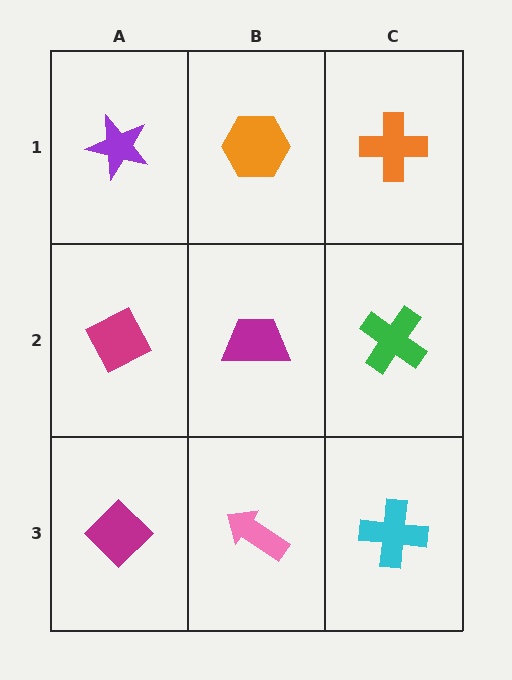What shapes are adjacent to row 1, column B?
A magenta trapezoid (row 2, column B), a purple star (row 1, column A), an orange cross (row 1, column C).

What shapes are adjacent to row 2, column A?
A purple star (row 1, column A), a magenta diamond (row 3, column A), a magenta trapezoid (row 2, column B).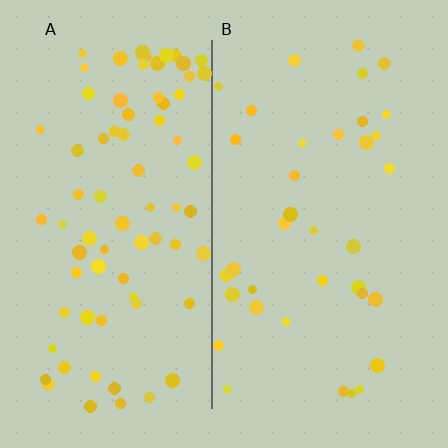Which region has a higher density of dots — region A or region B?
A (the left).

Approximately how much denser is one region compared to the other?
Approximately 2.0× — region A over region B.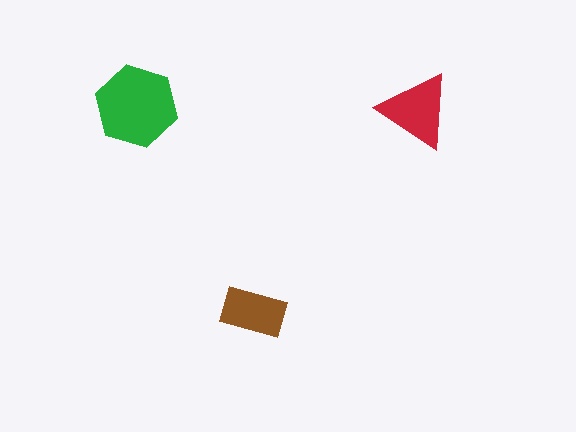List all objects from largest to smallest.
The green hexagon, the red triangle, the brown rectangle.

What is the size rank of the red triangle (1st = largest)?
2nd.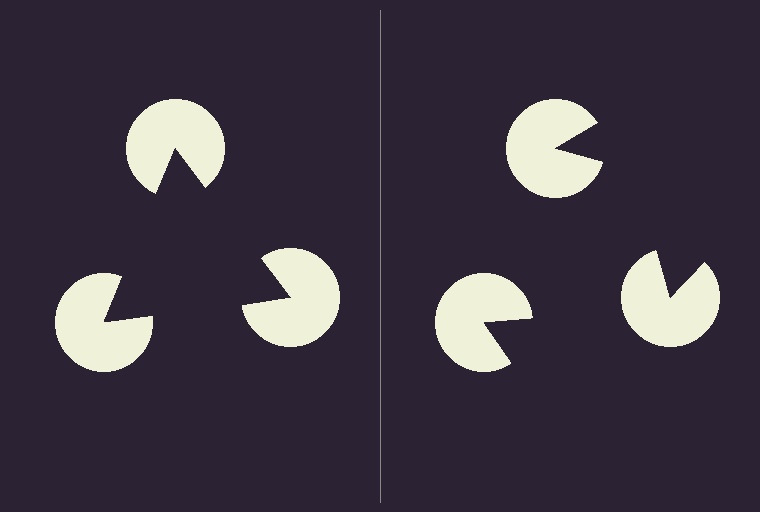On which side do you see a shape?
An illusory triangle appears on the left side. On the right side the wedge cuts are rotated, so no coherent shape forms.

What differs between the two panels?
The pac-man discs are positioned identically on both sides; only the wedge orientations differ. On the left they align to a triangle; on the right they are misaligned.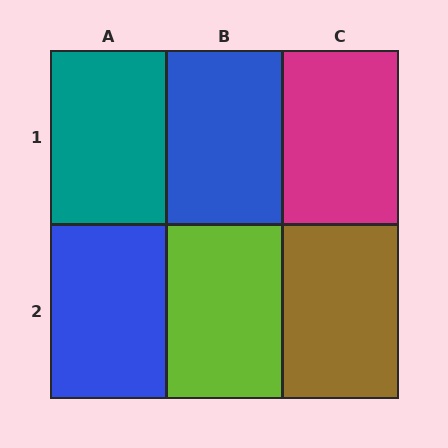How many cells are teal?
1 cell is teal.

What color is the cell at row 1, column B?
Blue.